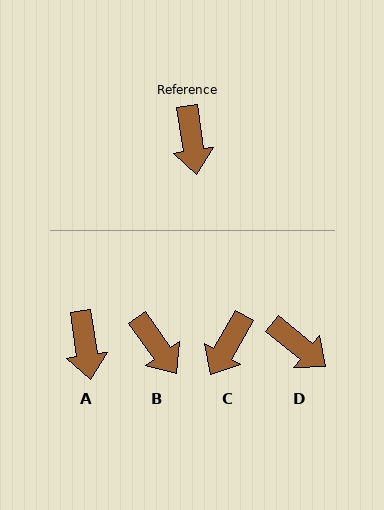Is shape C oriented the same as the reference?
No, it is off by about 38 degrees.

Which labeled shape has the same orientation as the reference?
A.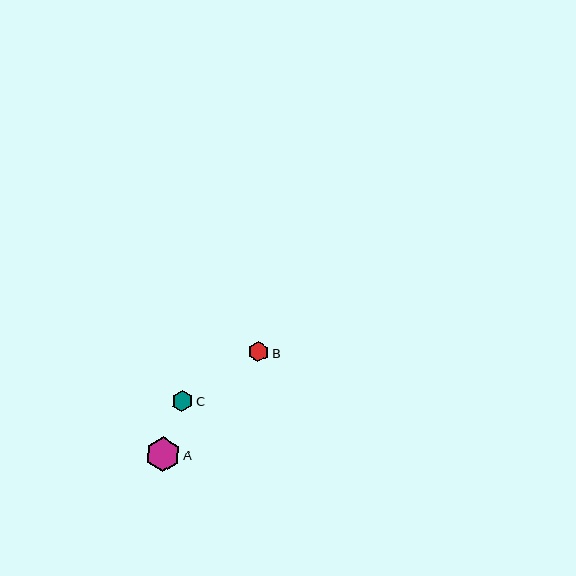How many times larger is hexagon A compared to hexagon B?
Hexagon A is approximately 1.7 times the size of hexagon B.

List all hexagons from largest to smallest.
From largest to smallest: A, C, B.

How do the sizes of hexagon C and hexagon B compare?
Hexagon C and hexagon B are approximately the same size.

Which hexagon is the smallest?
Hexagon B is the smallest with a size of approximately 21 pixels.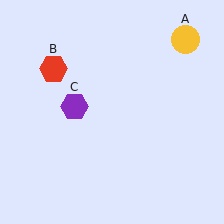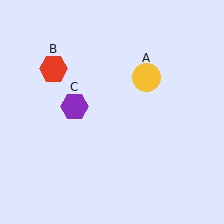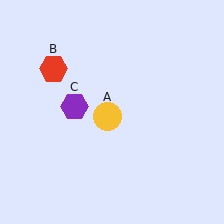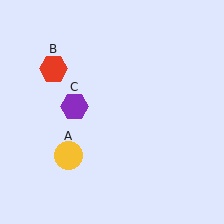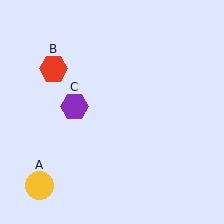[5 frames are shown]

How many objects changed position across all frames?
1 object changed position: yellow circle (object A).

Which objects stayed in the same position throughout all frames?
Red hexagon (object B) and purple hexagon (object C) remained stationary.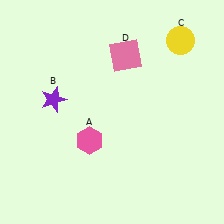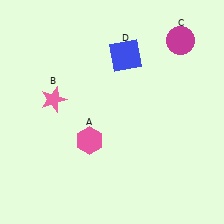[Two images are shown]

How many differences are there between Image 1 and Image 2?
There are 3 differences between the two images.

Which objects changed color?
B changed from purple to pink. C changed from yellow to magenta. D changed from pink to blue.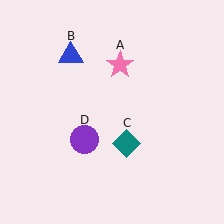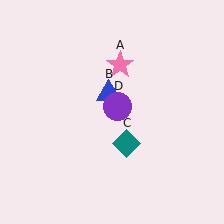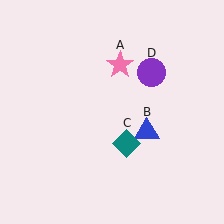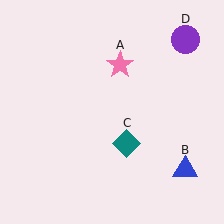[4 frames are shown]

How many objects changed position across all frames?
2 objects changed position: blue triangle (object B), purple circle (object D).